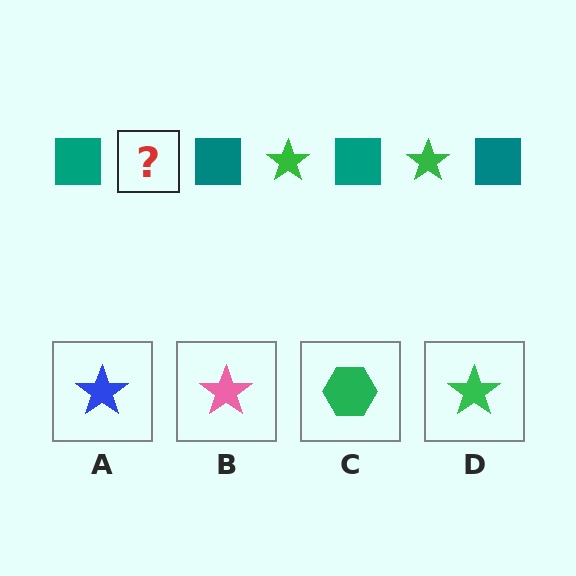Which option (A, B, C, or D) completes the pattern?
D.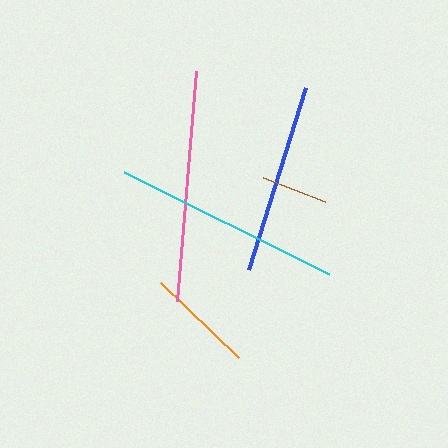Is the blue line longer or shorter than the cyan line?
The cyan line is longer than the blue line.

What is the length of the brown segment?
The brown segment is approximately 66 pixels long.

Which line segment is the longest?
The pink line is the longest at approximately 231 pixels.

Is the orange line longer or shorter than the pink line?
The pink line is longer than the orange line.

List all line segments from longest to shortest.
From longest to shortest: pink, cyan, blue, orange, brown.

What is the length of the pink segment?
The pink segment is approximately 231 pixels long.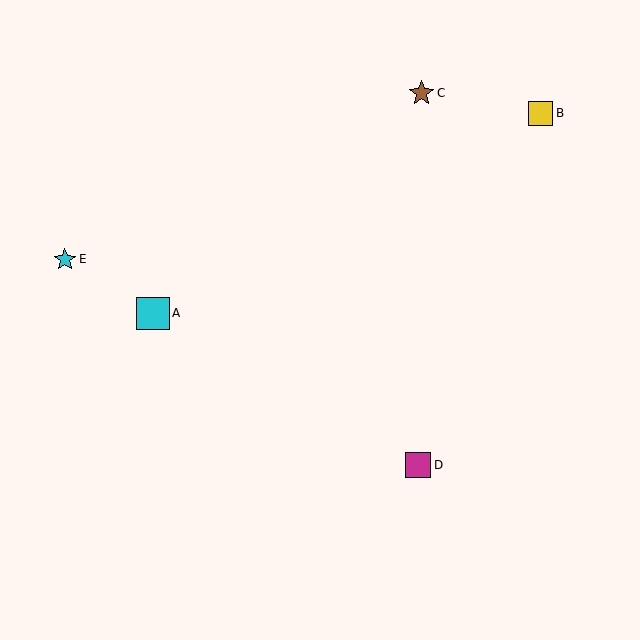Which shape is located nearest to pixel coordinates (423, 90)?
The brown star (labeled C) at (421, 93) is nearest to that location.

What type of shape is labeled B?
Shape B is a yellow square.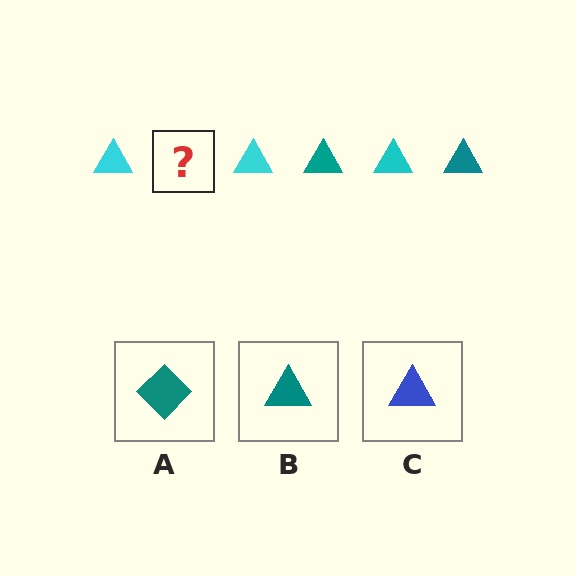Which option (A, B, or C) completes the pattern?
B.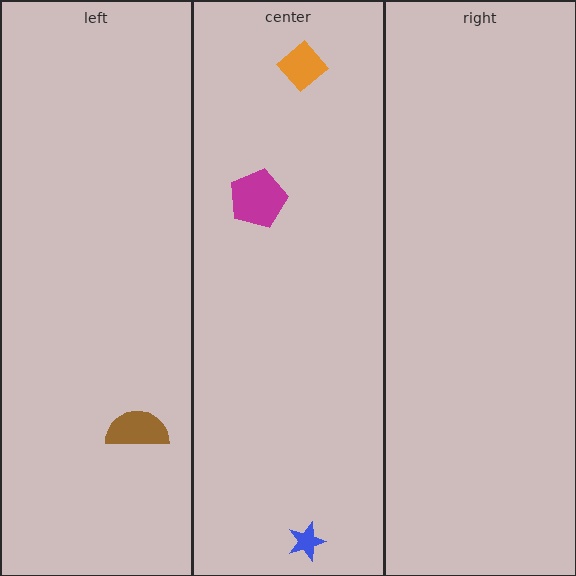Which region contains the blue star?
The center region.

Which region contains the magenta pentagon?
The center region.